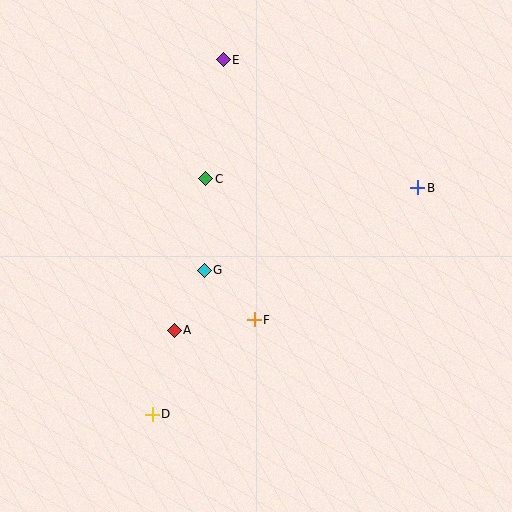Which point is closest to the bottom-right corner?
Point F is closest to the bottom-right corner.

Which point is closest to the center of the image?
Point G at (204, 270) is closest to the center.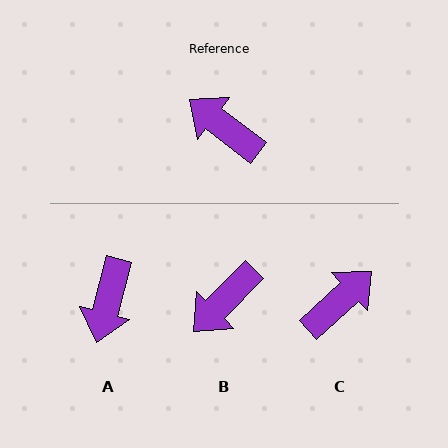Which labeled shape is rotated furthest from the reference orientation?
A, about 113 degrees away.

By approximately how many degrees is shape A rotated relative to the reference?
Approximately 113 degrees counter-clockwise.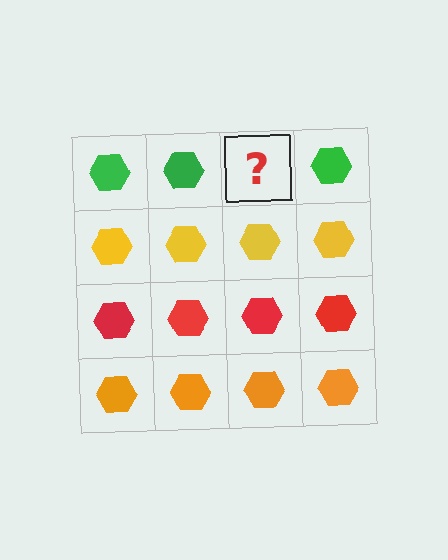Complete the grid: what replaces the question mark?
The question mark should be replaced with a green hexagon.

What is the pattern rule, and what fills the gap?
The rule is that each row has a consistent color. The gap should be filled with a green hexagon.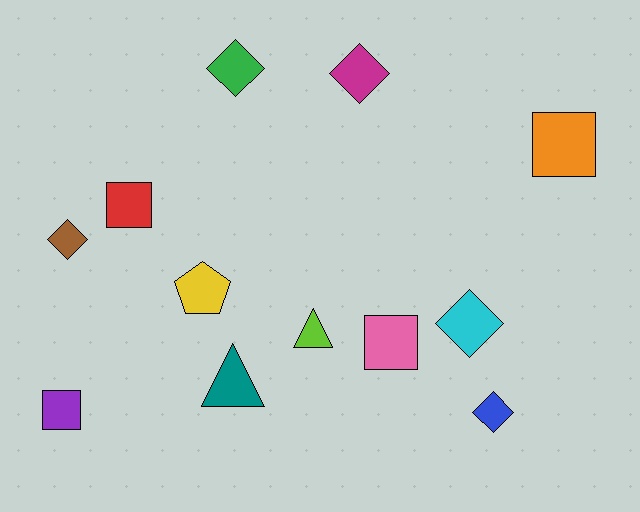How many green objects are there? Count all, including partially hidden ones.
There is 1 green object.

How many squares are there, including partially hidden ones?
There are 4 squares.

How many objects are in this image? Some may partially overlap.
There are 12 objects.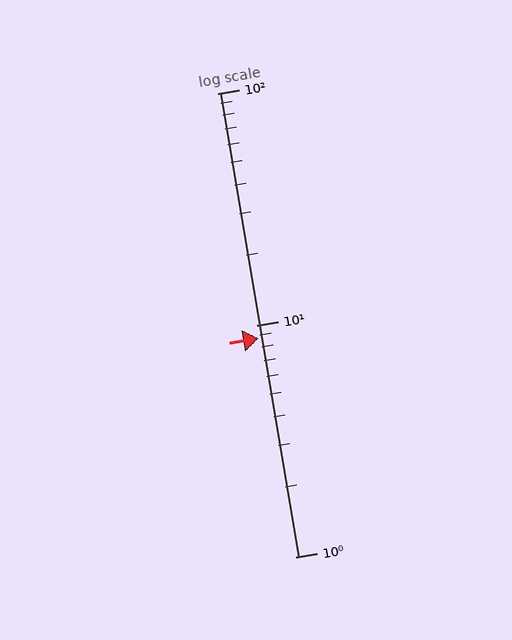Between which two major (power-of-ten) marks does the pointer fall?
The pointer is between 1 and 10.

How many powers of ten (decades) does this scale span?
The scale spans 2 decades, from 1 to 100.